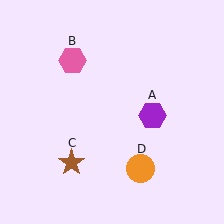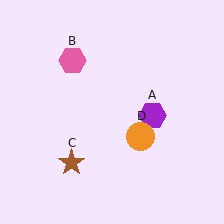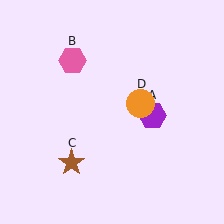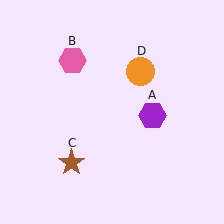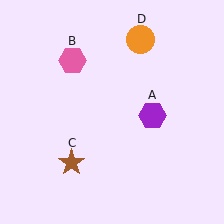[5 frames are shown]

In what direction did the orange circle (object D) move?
The orange circle (object D) moved up.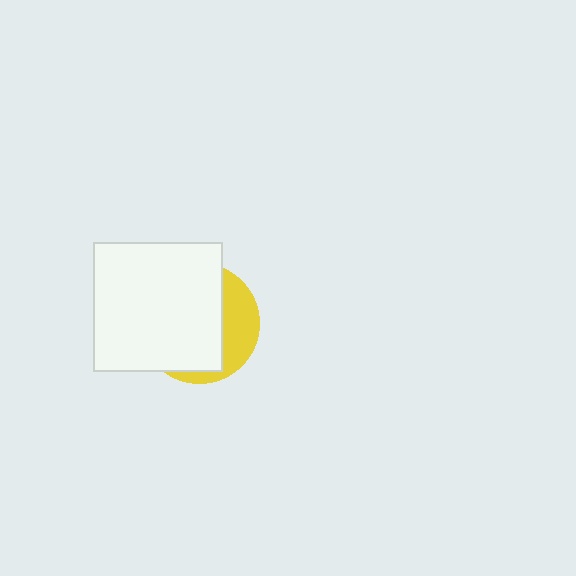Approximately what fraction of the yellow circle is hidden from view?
Roughly 70% of the yellow circle is hidden behind the white square.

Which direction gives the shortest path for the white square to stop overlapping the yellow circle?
Moving left gives the shortest separation.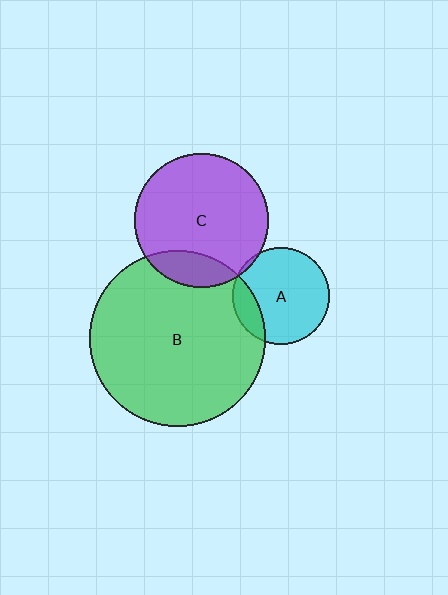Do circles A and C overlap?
Yes.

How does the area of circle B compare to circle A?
Approximately 3.3 times.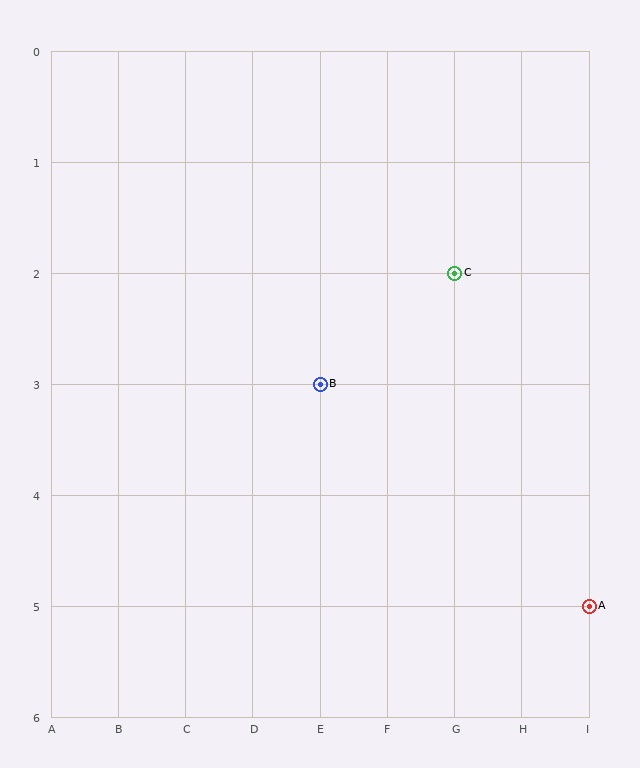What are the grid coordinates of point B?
Point B is at grid coordinates (E, 3).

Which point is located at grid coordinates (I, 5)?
Point A is at (I, 5).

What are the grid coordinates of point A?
Point A is at grid coordinates (I, 5).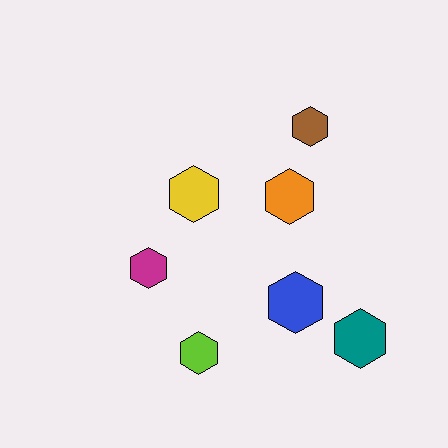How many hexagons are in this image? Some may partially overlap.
There are 7 hexagons.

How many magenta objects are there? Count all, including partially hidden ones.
There is 1 magenta object.